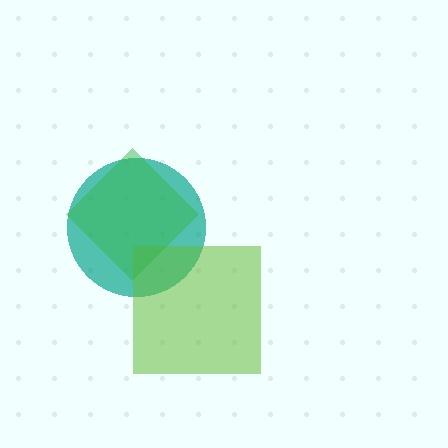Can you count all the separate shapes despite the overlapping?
Yes, there are 3 separate shapes.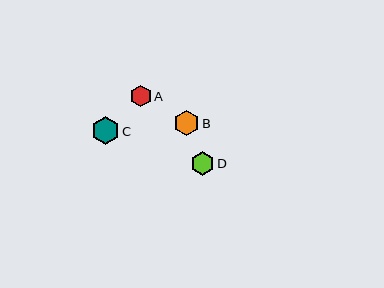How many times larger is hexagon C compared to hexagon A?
Hexagon C is approximately 1.3 times the size of hexagon A.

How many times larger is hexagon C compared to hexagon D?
Hexagon C is approximately 1.2 times the size of hexagon D.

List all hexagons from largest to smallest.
From largest to smallest: C, B, D, A.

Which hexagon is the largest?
Hexagon C is the largest with a size of approximately 28 pixels.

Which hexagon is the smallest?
Hexagon A is the smallest with a size of approximately 21 pixels.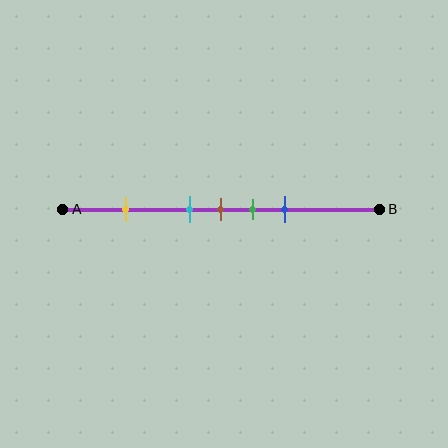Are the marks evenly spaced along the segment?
No, the marks are not evenly spaced.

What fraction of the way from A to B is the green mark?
The green mark is approximately 60% (0.6) of the way from A to B.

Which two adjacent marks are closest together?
The cyan and brown marks are the closest adjacent pair.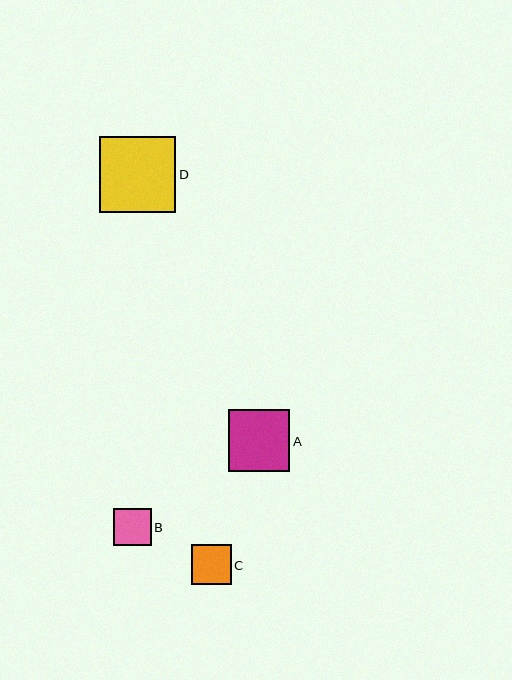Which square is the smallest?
Square B is the smallest with a size of approximately 37 pixels.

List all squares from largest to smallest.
From largest to smallest: D, A, C, B.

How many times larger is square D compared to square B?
Square D is approximately 2.0 times the size of square B.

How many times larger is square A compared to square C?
Square A is approximately 1.6 times the size of square C.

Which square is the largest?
Square D is the largest with a size of approximately 76 pixels.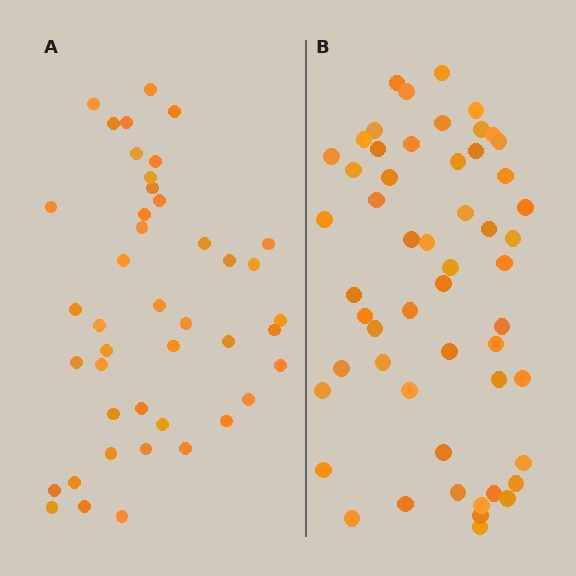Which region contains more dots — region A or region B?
Region B (the right region) has more dots.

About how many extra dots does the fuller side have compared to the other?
Region B has roughly 12 or so more dots than region A.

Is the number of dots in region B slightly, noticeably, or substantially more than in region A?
Region B has noticeably more, but not dramatically so. The ratio is roughly 1.3 to 1.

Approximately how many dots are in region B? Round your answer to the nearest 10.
About 50 dots. (The exact count is 54, which rounds to 50.)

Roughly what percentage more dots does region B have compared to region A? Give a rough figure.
About 25% more.